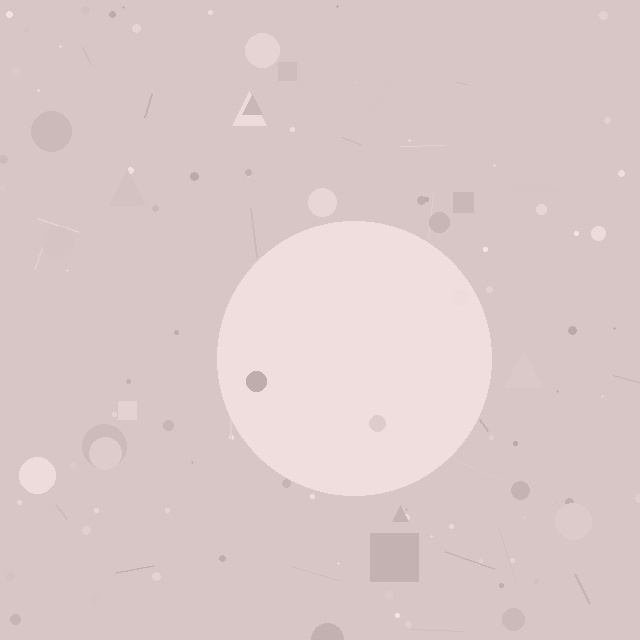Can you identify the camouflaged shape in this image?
The camouflaged shape is a circle.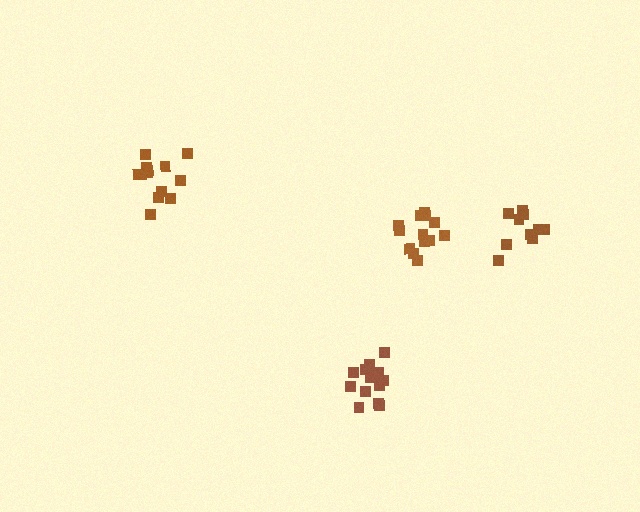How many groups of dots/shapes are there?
There are 4 groups.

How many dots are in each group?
Group 1: 13 dots, Group 2: 11 dots, Group 3: 13 dots, Group 4: 16 dots (53 total).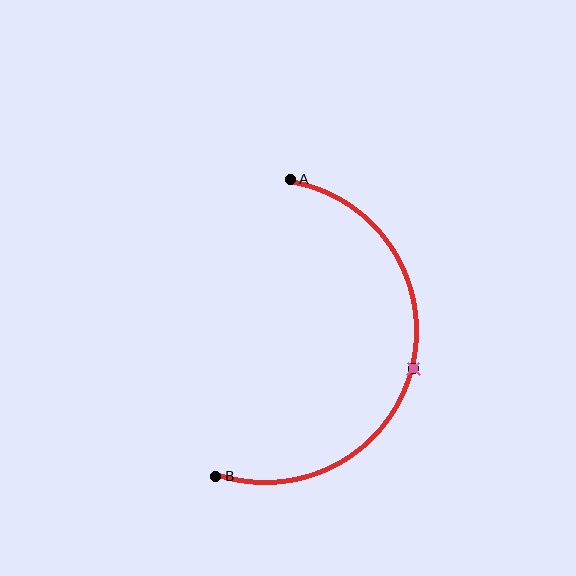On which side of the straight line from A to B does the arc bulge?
The arc bulges to the right of the straight line connecting A and B.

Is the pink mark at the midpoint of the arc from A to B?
Yes. The pink mark lies on the arc at equal arc-length from both A and B — it is the arc midpoint.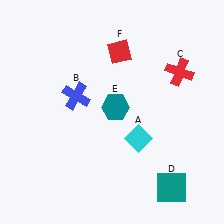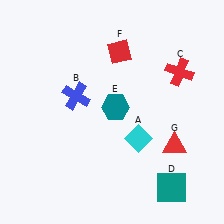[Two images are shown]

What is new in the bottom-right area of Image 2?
A red triangle (G) was added in the bottom-right area of Image 2.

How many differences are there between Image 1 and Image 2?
There is 1 difference between the two images.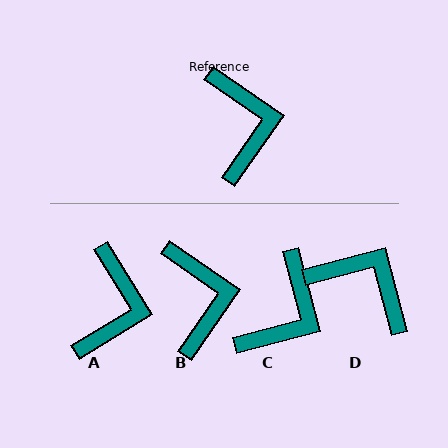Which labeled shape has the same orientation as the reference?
B.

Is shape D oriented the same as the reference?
No, it is off by about 50 degrees.